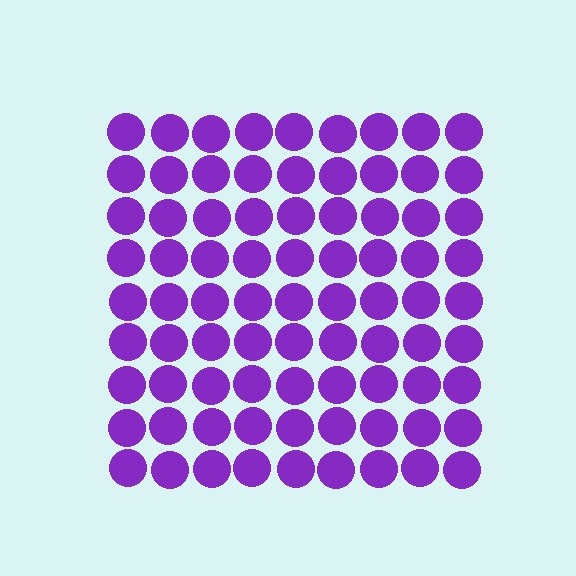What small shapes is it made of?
It is made of small circles.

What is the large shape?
The large shape is a square.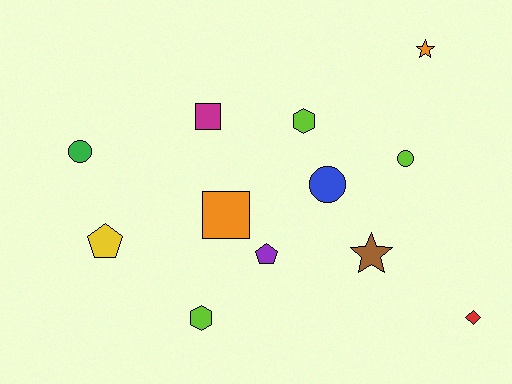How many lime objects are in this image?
There are 3 lime objects.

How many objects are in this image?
There are 12 objects.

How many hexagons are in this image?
There are 2 hexagons.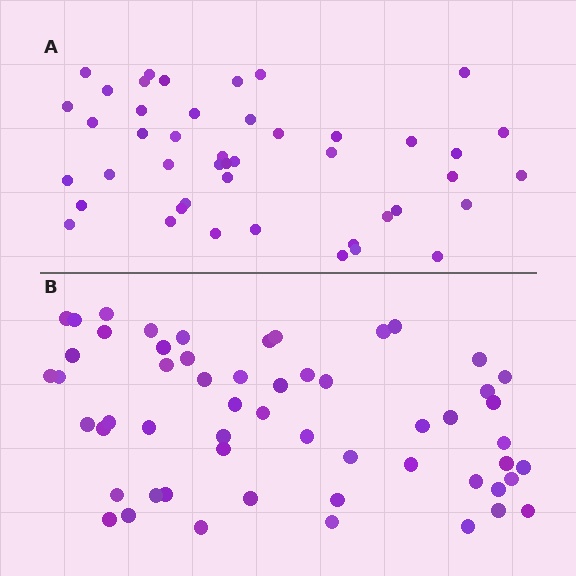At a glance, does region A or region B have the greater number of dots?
Region B (the bottom region) has more dots.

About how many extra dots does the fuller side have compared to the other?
Region B has roughly 12 or so more dots than region A.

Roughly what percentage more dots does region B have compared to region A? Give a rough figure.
About 25% more.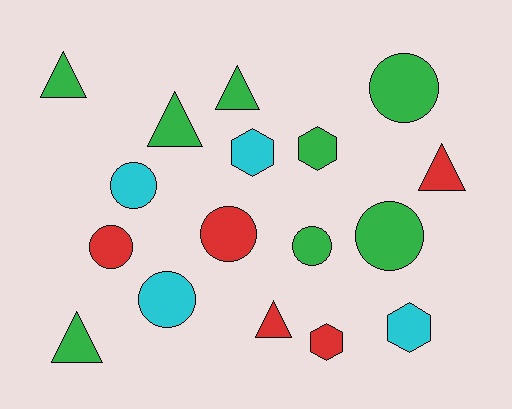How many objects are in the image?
There are 17 objects.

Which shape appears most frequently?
Circle, with 7 objects.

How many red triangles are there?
There are 2 red triangles.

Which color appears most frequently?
Green, with 8 objects.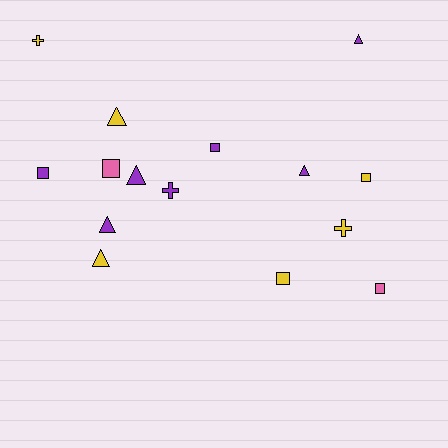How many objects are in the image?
There are 15 objects.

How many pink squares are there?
There are 2 pink squares.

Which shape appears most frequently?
Triangle, with 6 objects.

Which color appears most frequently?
Purple, with 7 objects.